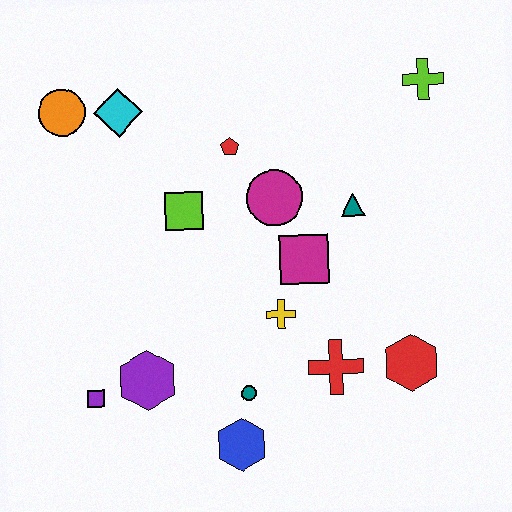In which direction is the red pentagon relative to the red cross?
The red pentagon is above the red cross.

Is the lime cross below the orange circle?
No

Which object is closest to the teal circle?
The blue hexagon is closest to the teal circle.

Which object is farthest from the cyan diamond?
The red hexagon is farthest from the cyan diamond.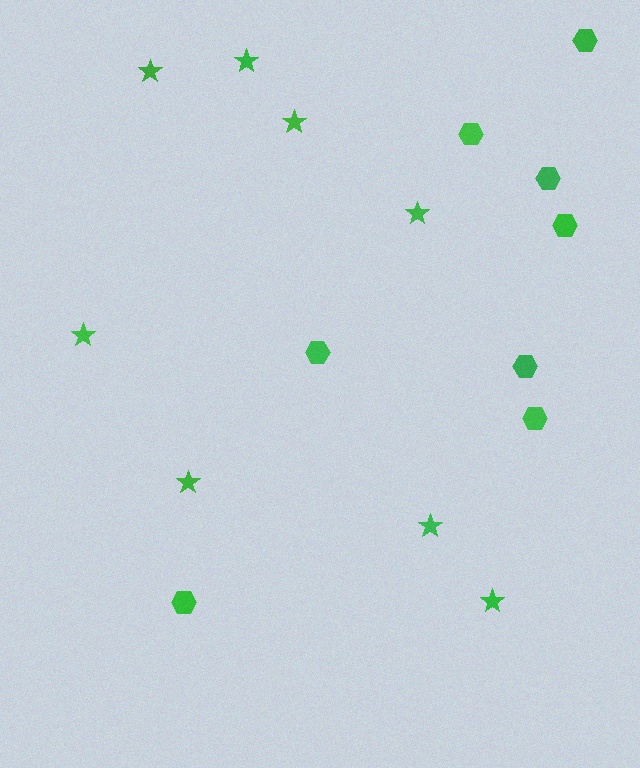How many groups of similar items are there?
There are 2 groups: one group of hexagons (8) and one group of stars (8).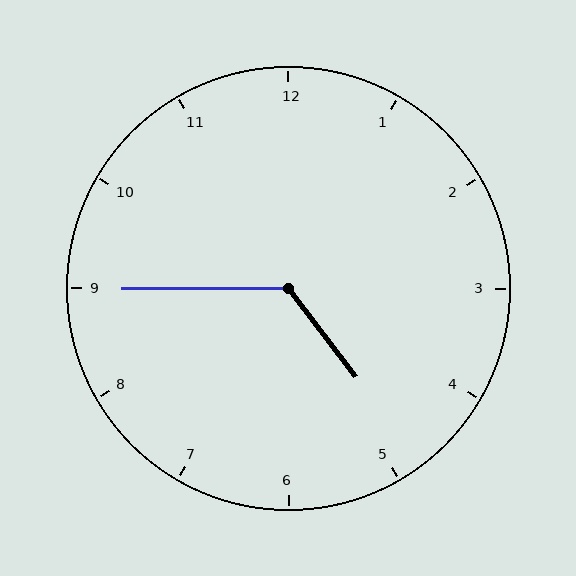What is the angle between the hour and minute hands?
Approximately 128 degrees.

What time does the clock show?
4:45.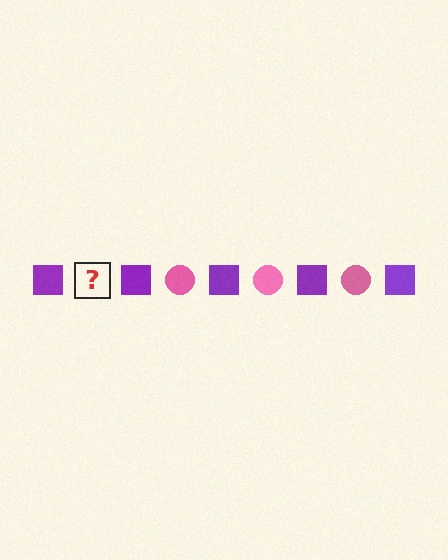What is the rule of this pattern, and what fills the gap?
The rule is that the pattern alternates between purple square and pink circle. The gap should be filled with a pink circle.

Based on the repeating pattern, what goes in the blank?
The blank should be a pink circle.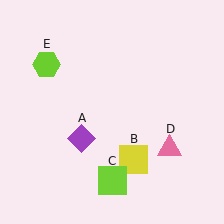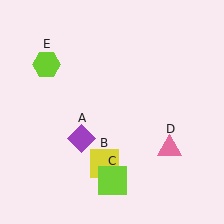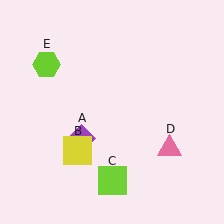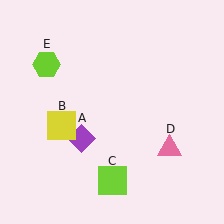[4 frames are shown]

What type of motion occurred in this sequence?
The yellow square (object B) rotated clockwise around the center of the scene.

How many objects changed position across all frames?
1 object changed position: yellow square (object B).